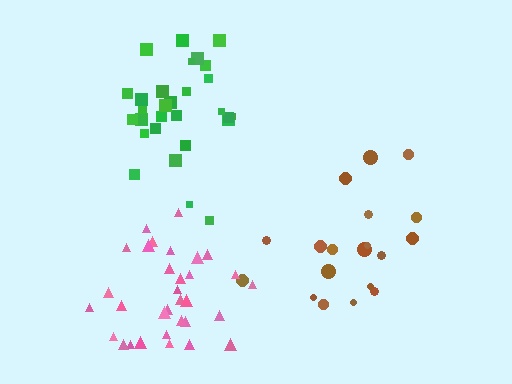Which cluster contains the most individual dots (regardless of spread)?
Pink (32).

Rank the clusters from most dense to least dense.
green, pink, brown.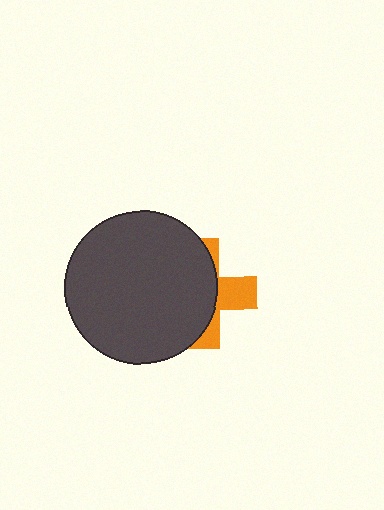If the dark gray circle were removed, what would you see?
You would see the complete orange cross.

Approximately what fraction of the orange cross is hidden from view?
Roughly 63% of the orange cross is hidden behind the dark gray circle.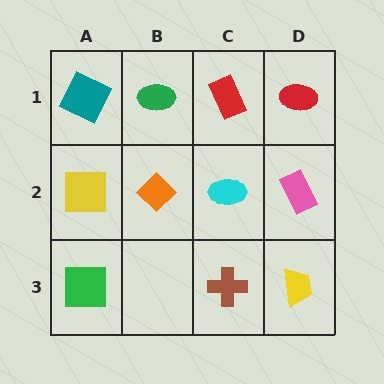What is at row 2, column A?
A yellow square.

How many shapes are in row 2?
4 shapes.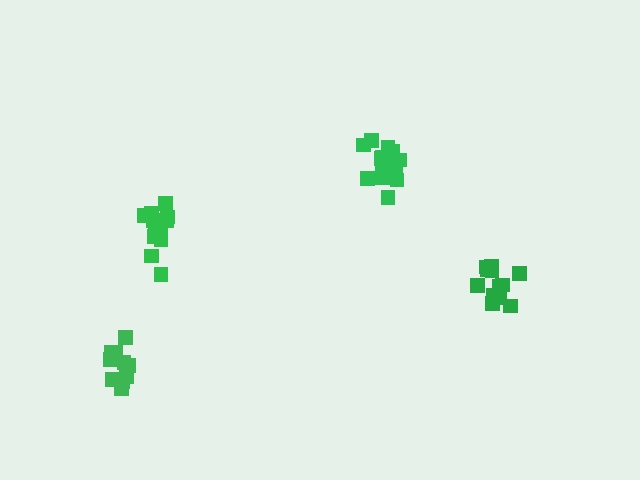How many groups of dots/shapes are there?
There are 4 groups.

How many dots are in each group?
Group 1: 13 dots, Group 2: 17 dots, Group 3: 12 dots, Group 4: 14 dots (56 total).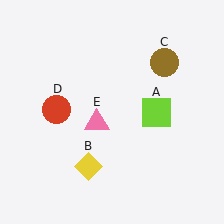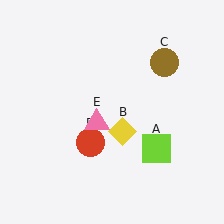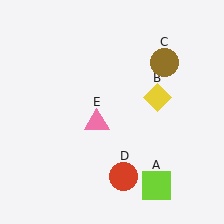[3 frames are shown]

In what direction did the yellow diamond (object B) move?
The yellow diamond (object B) moved up and to the right.